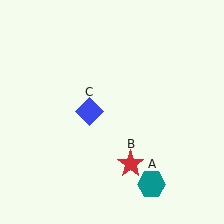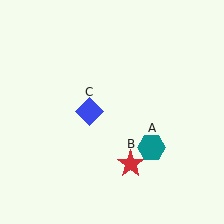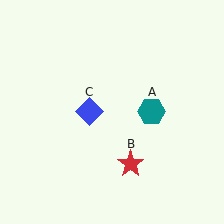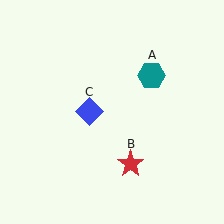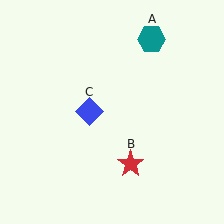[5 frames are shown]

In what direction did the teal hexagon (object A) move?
The teal hexagon (object A) moved up.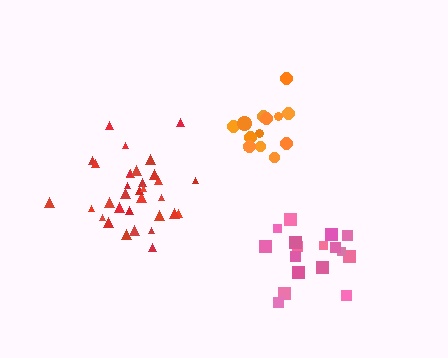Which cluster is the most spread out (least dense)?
Orange.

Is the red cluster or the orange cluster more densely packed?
Red.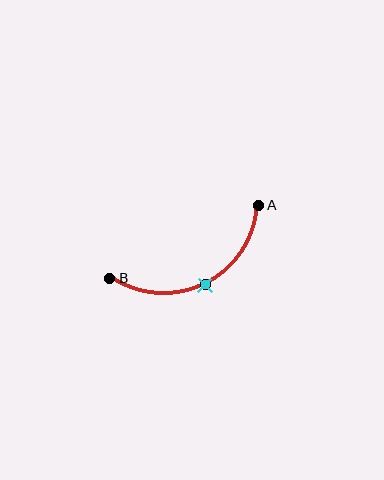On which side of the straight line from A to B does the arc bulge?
The arc bulges below the straight line connecting A and B.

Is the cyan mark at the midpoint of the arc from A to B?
Yes. The cyan mark lies on the arc at equal arc-length from both A and B — it is the arc midpoint.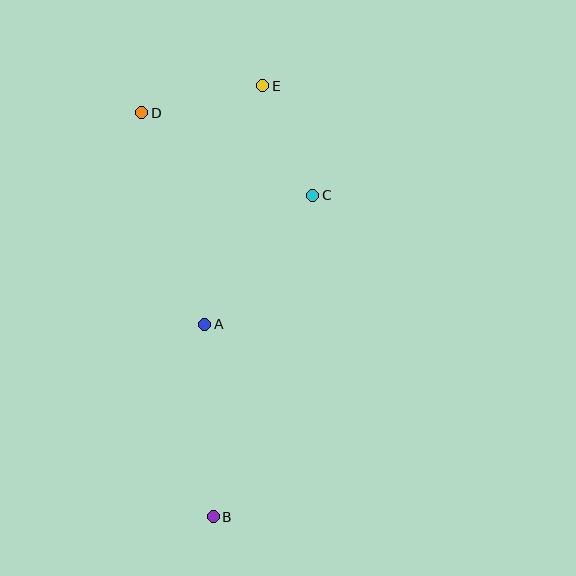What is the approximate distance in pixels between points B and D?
The distance between B and D is approximately 410 pixels.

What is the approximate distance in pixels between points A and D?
The distance between A and D is approximately 221 pixels.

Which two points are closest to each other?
Points C and E are closest to each other.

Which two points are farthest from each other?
Points B and E are farthest from each other.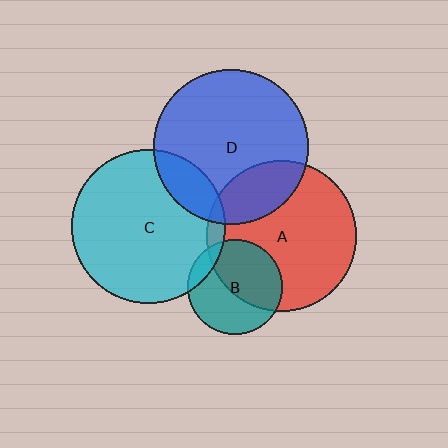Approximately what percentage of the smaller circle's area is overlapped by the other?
Approximately 15%.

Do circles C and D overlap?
Yes.